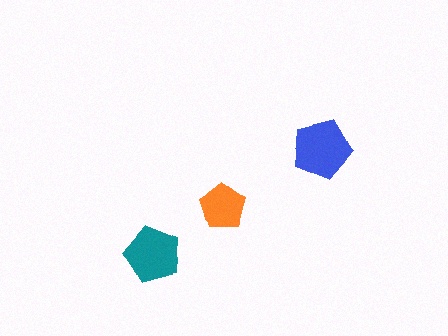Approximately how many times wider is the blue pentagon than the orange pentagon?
About 1.5 times wider.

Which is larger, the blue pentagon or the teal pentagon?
The blue one.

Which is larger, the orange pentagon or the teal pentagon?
The teal one.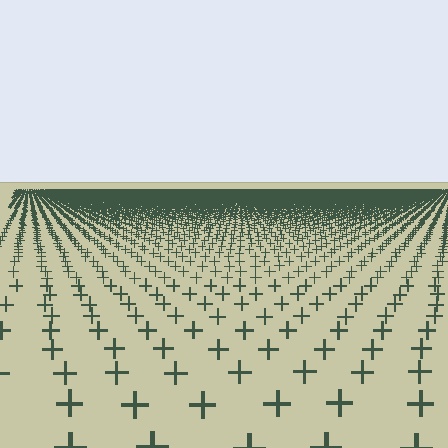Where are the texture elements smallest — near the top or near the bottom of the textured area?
Near the top.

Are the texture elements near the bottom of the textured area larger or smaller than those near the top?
Larger. Near the bottom, elements are closer to the viewer and appear at a bigger on-screen size.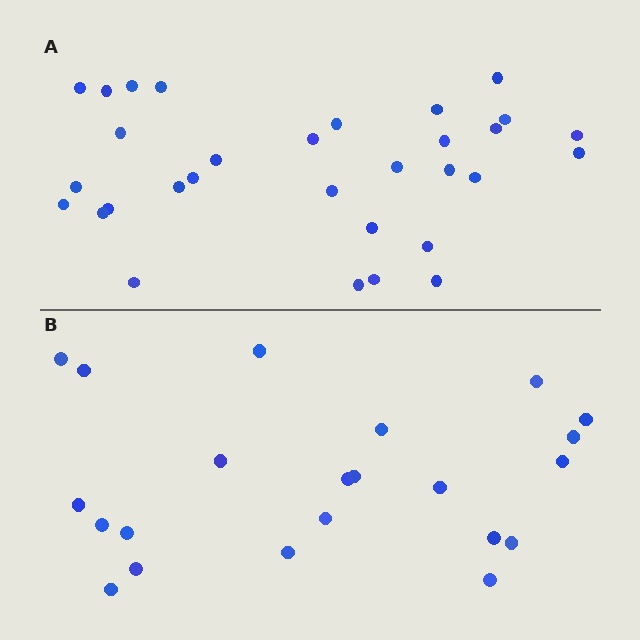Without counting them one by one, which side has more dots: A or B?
Region A (the top region) has more dots.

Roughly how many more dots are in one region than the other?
Region A has roughly 8 or so more dots than region B.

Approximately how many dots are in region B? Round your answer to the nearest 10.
About 20 dots. (The exact count is 22, which rounds to 20.)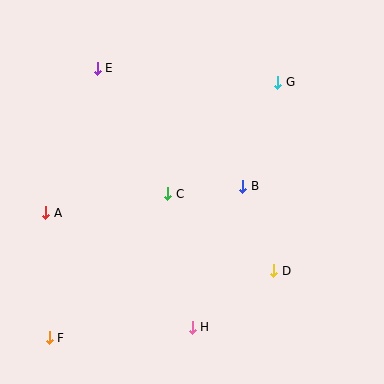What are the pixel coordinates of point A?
Point A is at (46, 213).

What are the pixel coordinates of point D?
Point D is at (274, 271).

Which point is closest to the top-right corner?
Point G is closest to the top-right corner.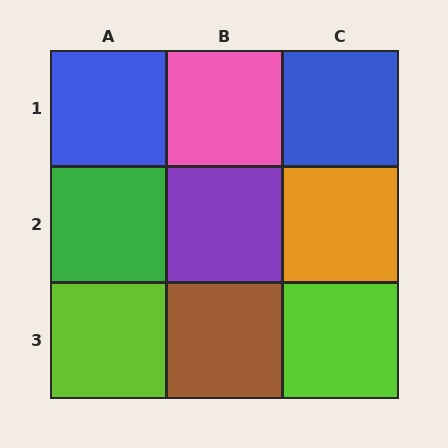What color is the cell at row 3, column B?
Brown.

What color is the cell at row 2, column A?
Green.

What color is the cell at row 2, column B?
Purple.